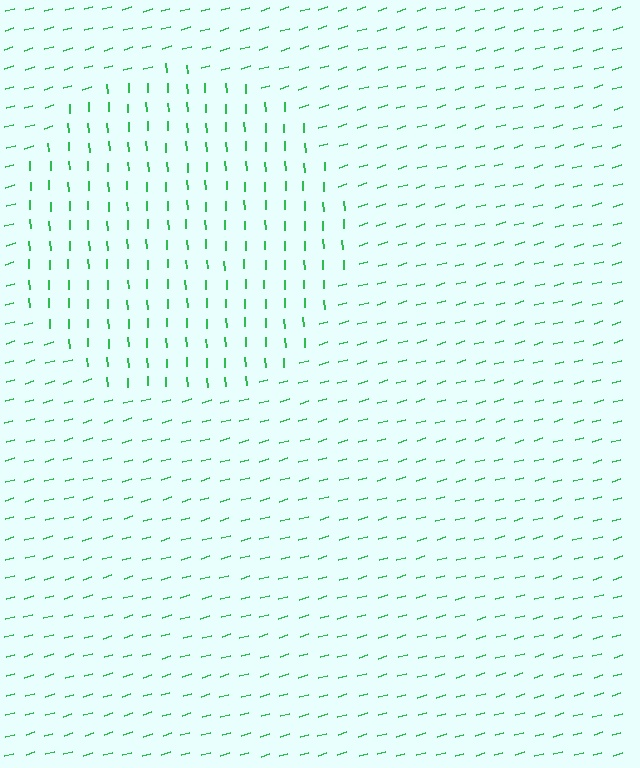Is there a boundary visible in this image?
Yes, there is a texture boundary formed by a change in line orientation.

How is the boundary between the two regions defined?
The boundary is defined purely by a change in line orientation (approximately 77 degrees difference). All lines are the same color and thickness.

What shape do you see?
I see a circle.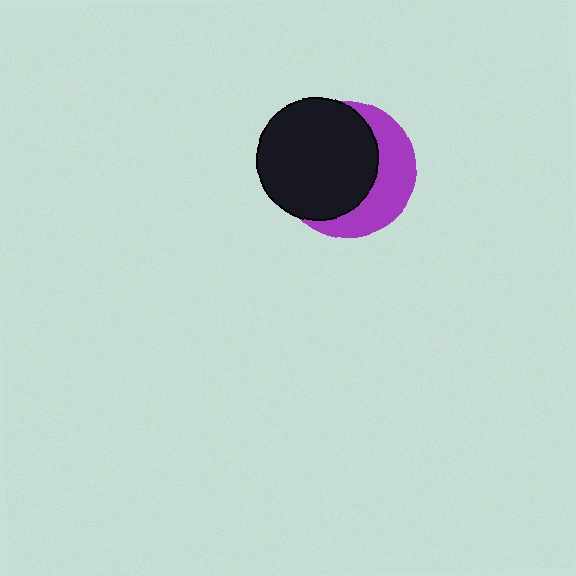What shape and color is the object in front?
The object in front is a black circle.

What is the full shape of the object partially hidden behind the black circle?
The partially hidden object is a purple circle.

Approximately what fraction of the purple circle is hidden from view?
Roughly 62% of the purple circle is hidden behind the black circle.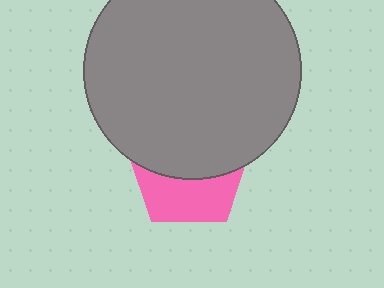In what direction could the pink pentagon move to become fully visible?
The pink pentagon could move down. That would shift it out from behind the gray circle entirely.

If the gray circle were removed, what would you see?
You would see the complete pink pentagon.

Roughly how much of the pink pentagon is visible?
A small part of it is visible (roughly 43%).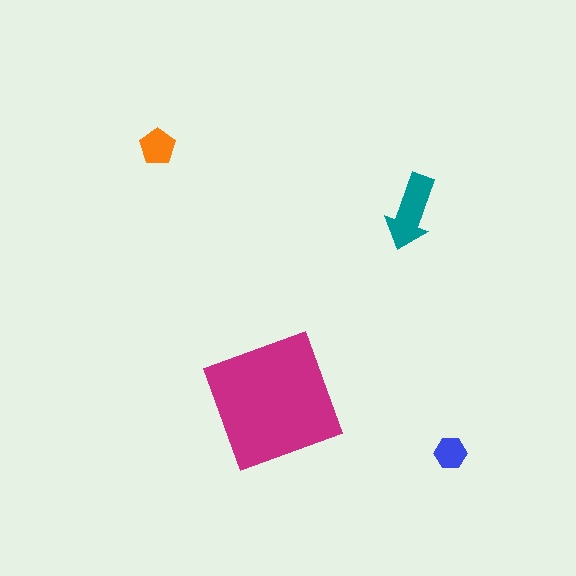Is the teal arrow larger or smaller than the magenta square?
Smaller.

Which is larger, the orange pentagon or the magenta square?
The magenta square.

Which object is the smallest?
The blue hexagon.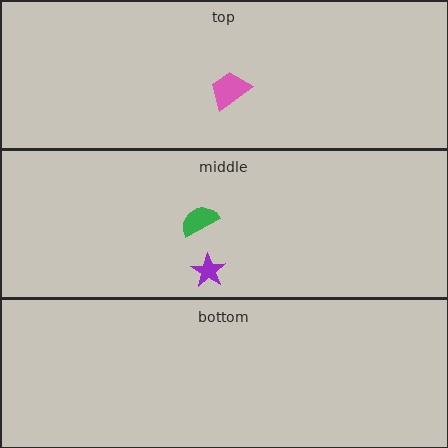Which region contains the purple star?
The middle region.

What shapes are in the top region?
The pink trapezoid.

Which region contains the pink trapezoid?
The top region.